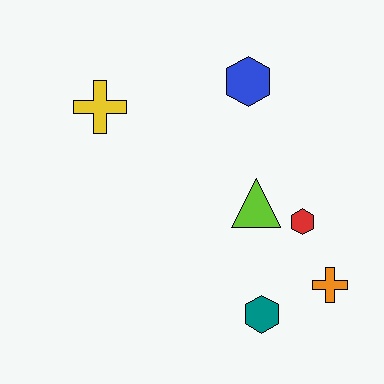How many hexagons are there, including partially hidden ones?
There are 3 hexagons.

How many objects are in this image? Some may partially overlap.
There are 6 objects.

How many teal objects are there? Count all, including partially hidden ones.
There is 1 teal object.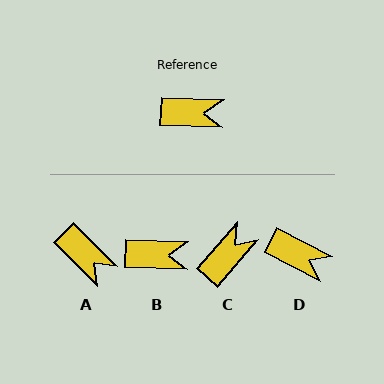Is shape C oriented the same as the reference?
No, it is off by about 51 degrees.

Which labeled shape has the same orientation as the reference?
B.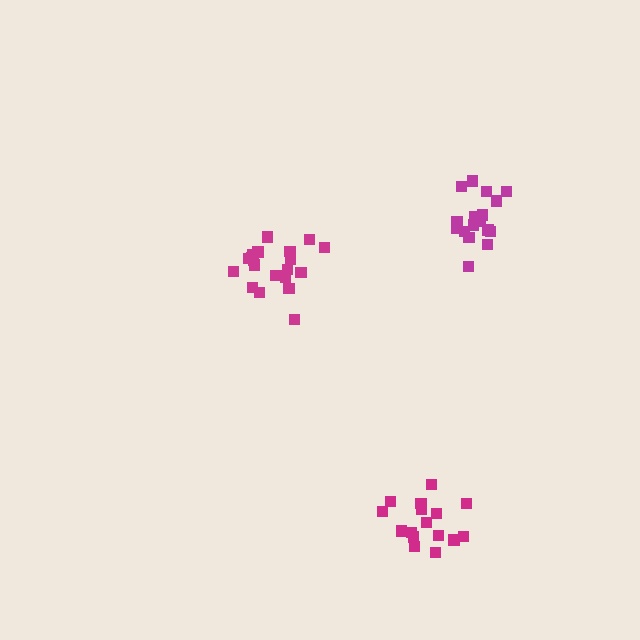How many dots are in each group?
Group 1: 17 dots, Group 2: 16 dots, Group 3: 21 dots (54 total).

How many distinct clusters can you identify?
There are 3 distinct clusters.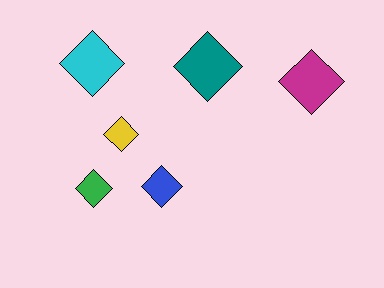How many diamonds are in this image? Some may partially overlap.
There are 6 diamonds.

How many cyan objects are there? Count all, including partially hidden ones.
There is 1 cyan object.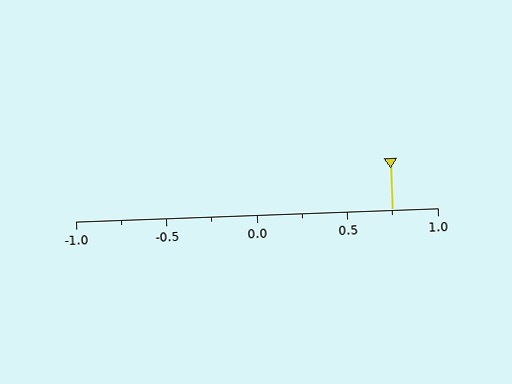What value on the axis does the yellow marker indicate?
The marker indicates approximately 0.75.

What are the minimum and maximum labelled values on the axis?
The axis runs from -1.0 to 1.0.